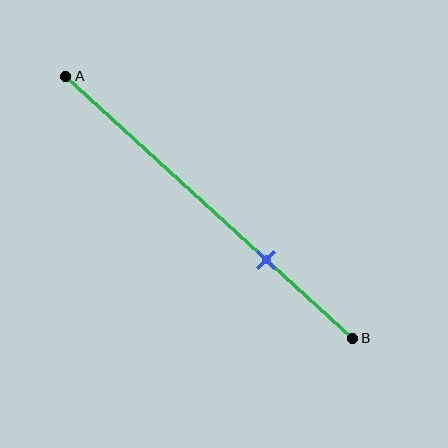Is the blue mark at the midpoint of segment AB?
No, the mark is at about 70% from A, not at the 50% midpoint.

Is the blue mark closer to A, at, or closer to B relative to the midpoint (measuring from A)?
The blue mark is closer to point B than the midpoint of segment AB.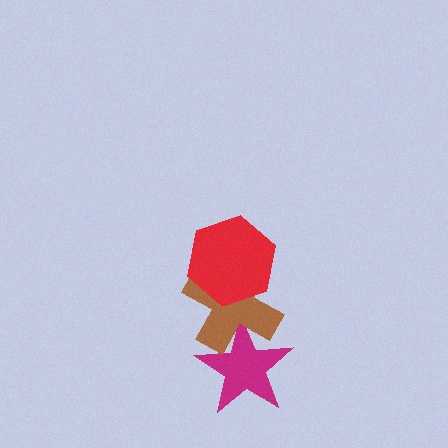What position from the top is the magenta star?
The magenta star is 3rd from the top.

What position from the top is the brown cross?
The brown cross is 2nd from the top.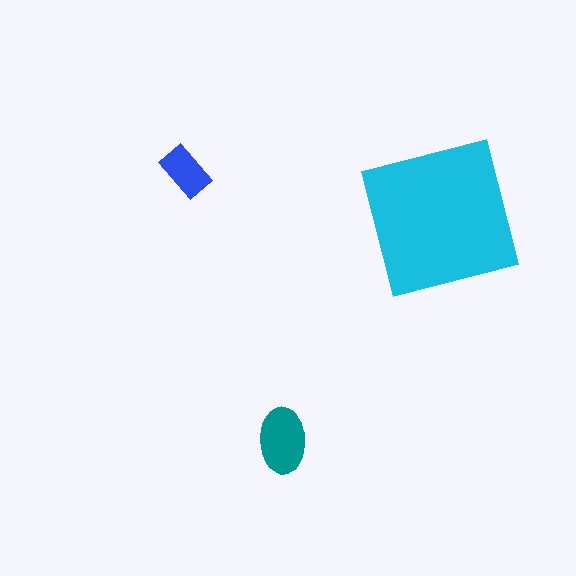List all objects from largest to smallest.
The cyan square, the teal ellipse, the blue rectangle.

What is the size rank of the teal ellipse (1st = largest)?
2nd.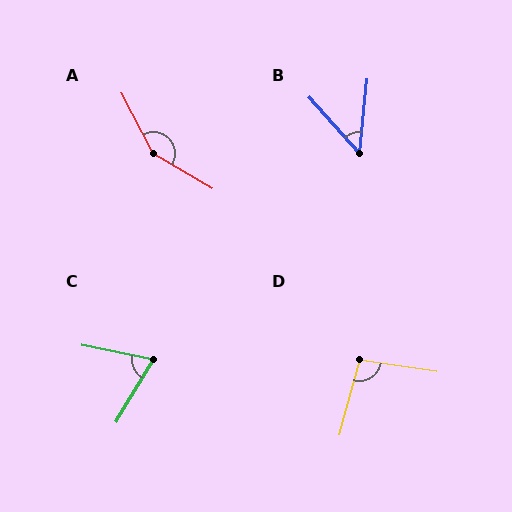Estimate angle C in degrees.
Approximately 70 degrees.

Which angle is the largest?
A, at approximately 148 degrees.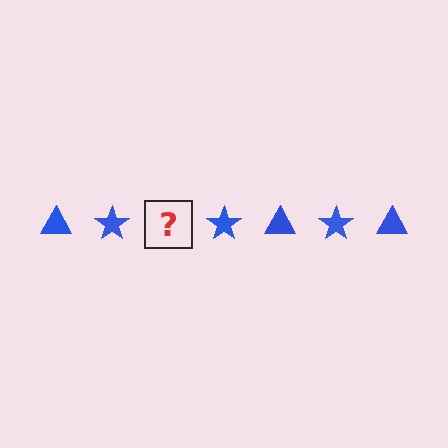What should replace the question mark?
The question mark should be replaced with a blue triangle.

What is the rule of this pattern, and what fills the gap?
The rule is that the pattern cycles through triangle, star shapes in blue. The gap should be filled with a blue triangle.